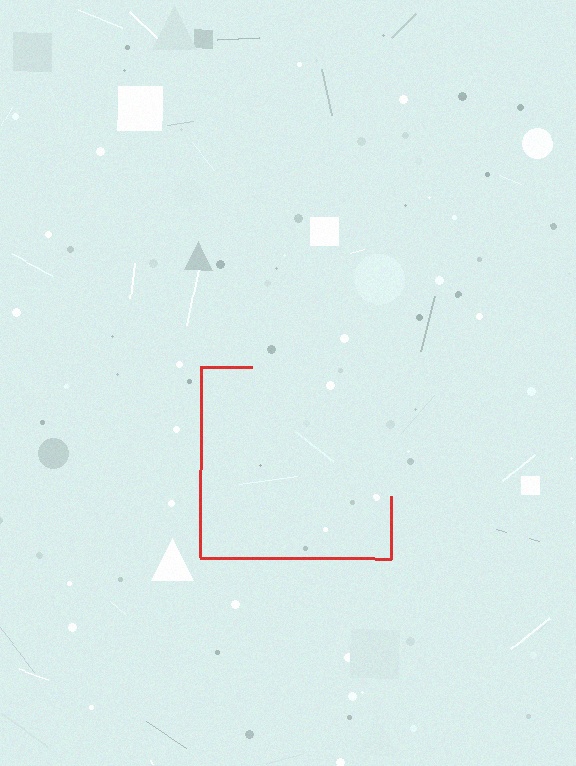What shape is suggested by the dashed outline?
The dashed outline suggests a square.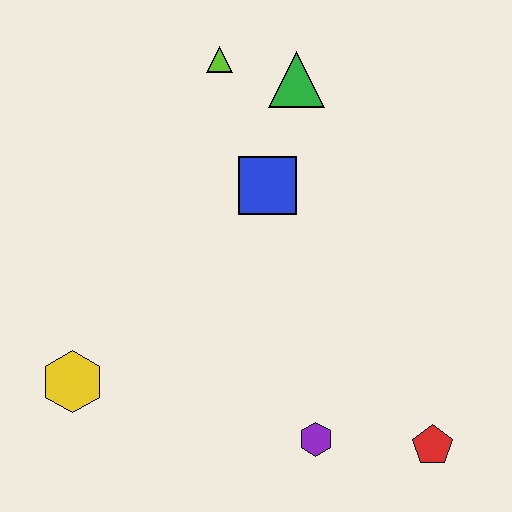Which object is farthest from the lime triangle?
The red pentagon is farthest from the lime triangle.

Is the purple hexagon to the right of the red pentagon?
No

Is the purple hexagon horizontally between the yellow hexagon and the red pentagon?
Yes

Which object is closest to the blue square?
The green triangle is closest to the blue square.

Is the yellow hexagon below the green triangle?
Yes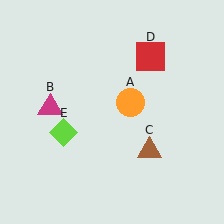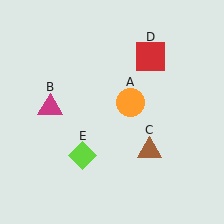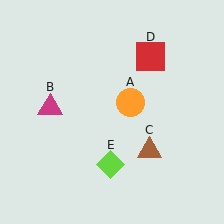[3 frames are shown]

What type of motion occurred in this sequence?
The lime diamond (object E) rotated counterclockwise around the center of the scene.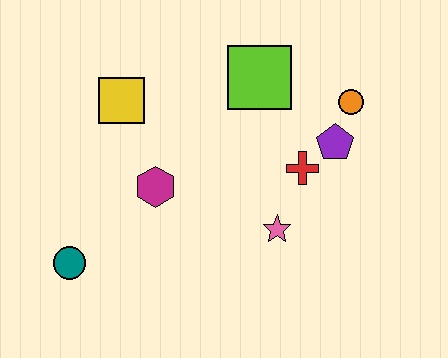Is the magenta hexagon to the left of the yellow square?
No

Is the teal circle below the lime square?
Yes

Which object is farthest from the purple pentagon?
The teal circle is farthest from the purple pentagon.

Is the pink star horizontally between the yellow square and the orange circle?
Yes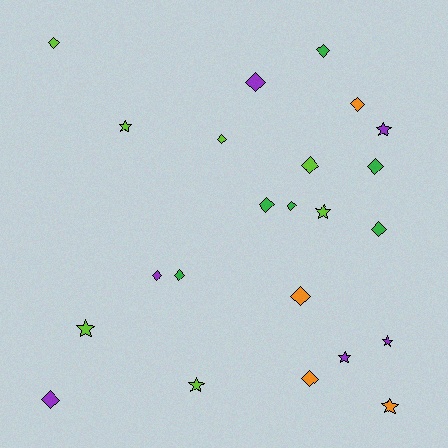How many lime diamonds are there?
There are 3 lime diamonds.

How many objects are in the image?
There are 23 objects.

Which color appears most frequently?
Lime, with 7 objects.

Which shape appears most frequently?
Diamond, with 15 objects.